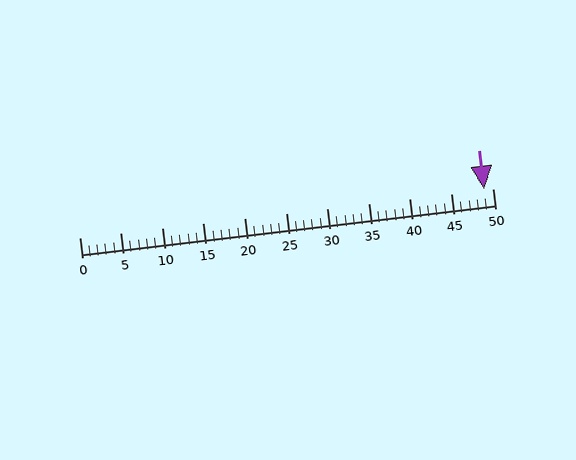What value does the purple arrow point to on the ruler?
The purple arrow points to approximately 49.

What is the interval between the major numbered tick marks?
The major tick marks are spaced 5 units apart.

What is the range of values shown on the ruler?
The ruler shows values from 0 to 50.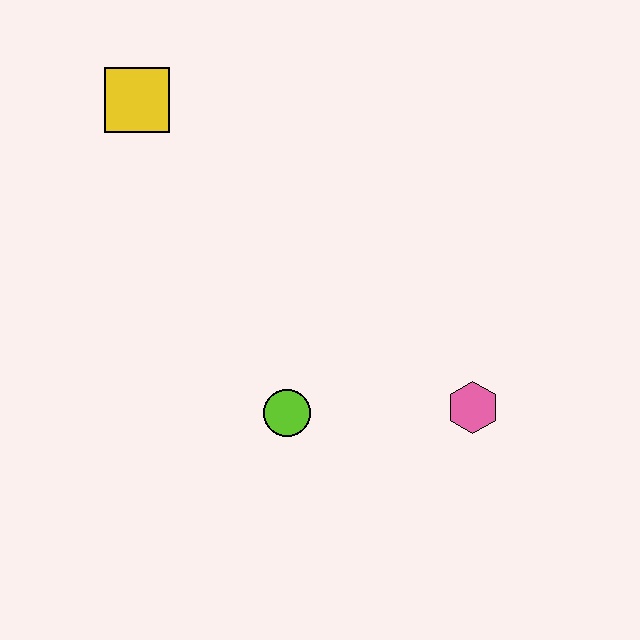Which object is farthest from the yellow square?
The pink hexagon is farthest from the yellow square.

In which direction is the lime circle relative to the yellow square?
The lime circle is below the yellow square.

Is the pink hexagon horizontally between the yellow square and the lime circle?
No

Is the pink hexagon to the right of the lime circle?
Yes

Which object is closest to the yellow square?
The lime circle is closest to the yellow square.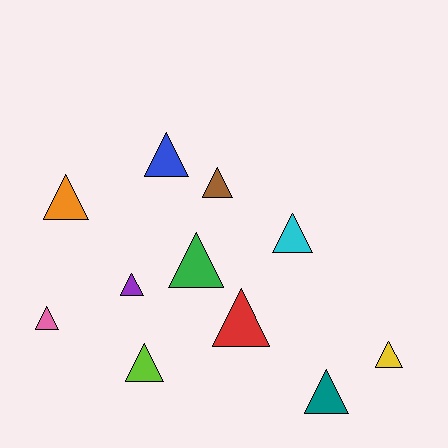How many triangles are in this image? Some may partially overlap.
There are 11 triangles.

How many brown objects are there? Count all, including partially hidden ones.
There is 1 brown object.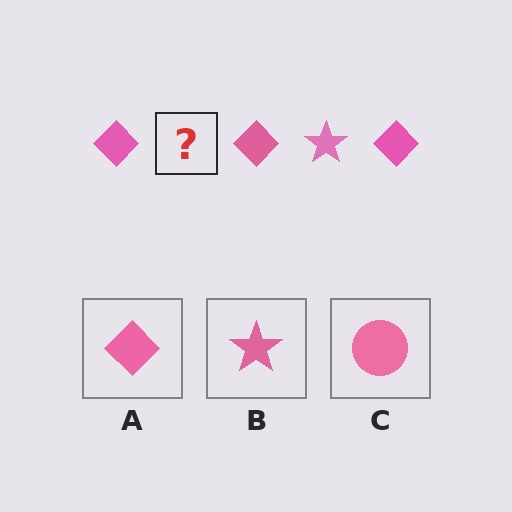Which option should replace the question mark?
Option B.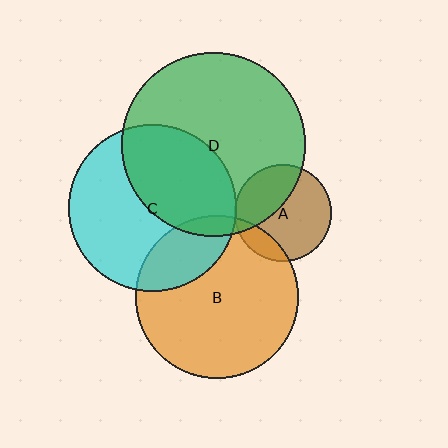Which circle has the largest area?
Circle D (green).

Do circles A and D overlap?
Yes.